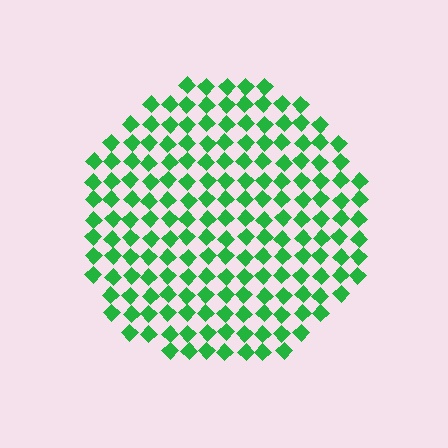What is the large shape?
The large shape is a circle.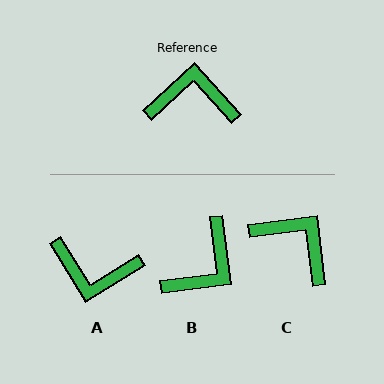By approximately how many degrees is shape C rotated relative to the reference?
Approximately 35 degrees clockwise.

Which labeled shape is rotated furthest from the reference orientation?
A, about 169 degrees away.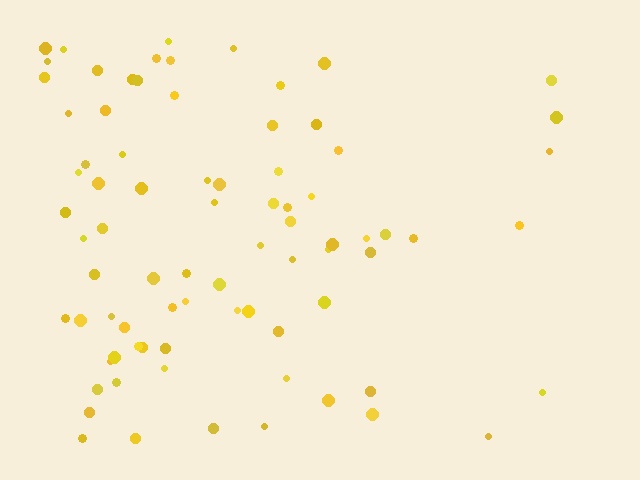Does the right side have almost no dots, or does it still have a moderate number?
Still a moderate number, just noticeably fewer than the left.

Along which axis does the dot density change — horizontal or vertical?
Horizontal.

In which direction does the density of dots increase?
From right to left, with the left side densest.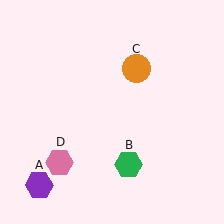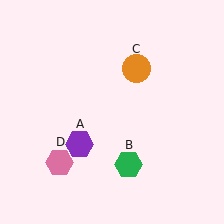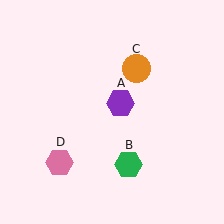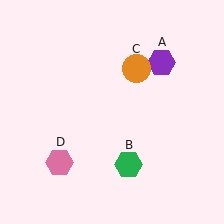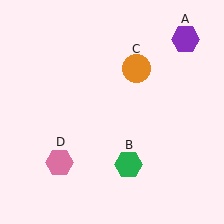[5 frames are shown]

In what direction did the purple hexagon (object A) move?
The purple hexagon (object A) moved up and to the right.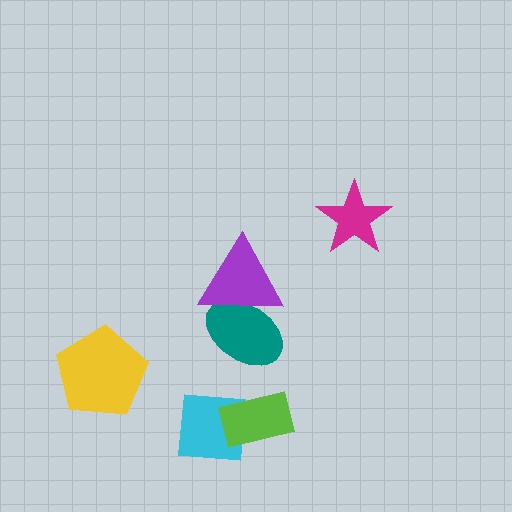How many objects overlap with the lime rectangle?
1 object overlaps with the lime rectangle.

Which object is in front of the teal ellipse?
The purple triangle is in front of the teal ellipse.